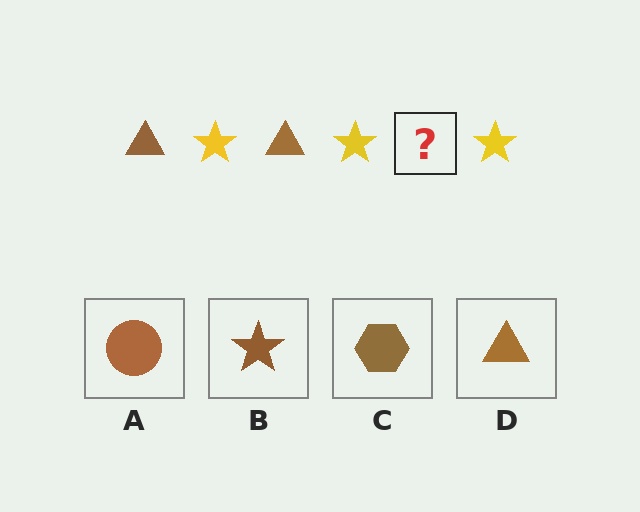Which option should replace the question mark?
Option D.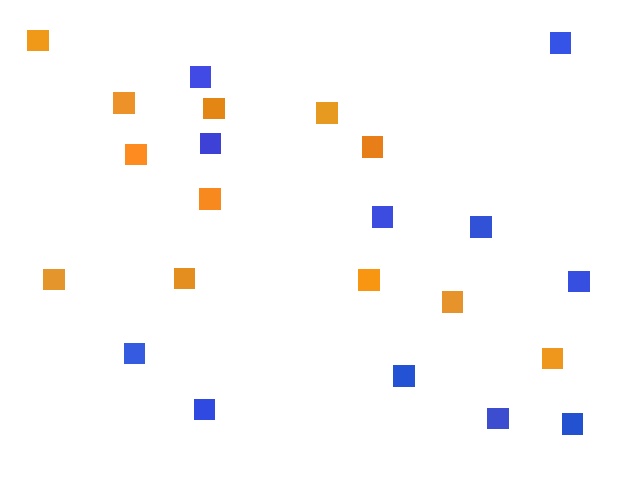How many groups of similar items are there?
There are 2 groups: one group of orange squares (12) and one group of blue squares (11).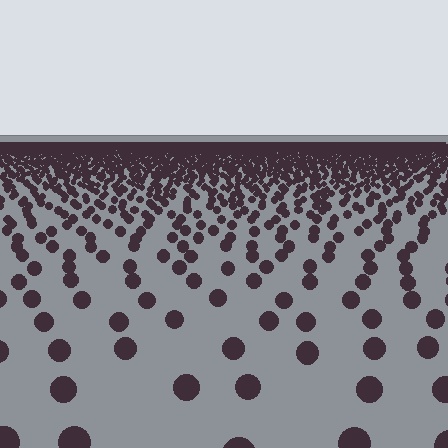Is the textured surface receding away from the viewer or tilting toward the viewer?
The surface is receding away from the viewer. Texture elements get smaller and denser toward the top.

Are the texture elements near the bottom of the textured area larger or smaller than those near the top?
Larger. Near the bottom, elements are closer to the viewer and appear at a bigger on-screen size.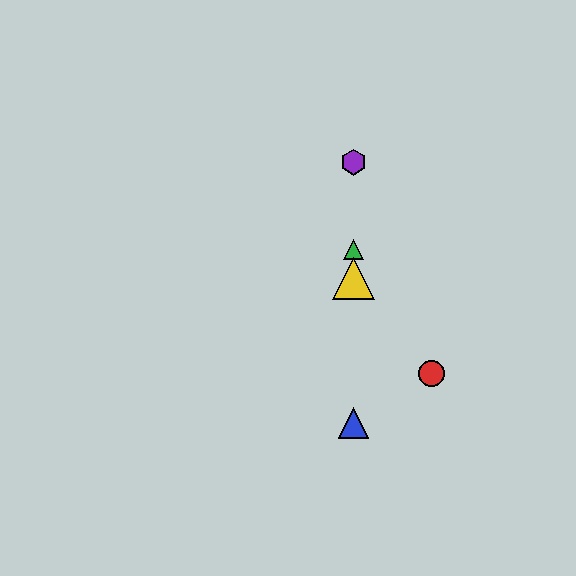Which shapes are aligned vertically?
The blue triangle, the green triangle, the yellow triangle, the purple hexagon are aligned vertically.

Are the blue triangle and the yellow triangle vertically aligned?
Yes, both are at x≈353.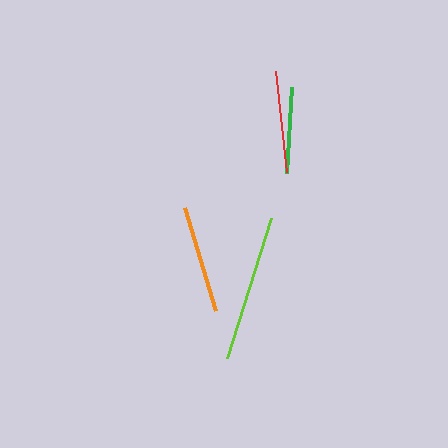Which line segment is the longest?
The lime line is the longest at approximately 147 pixels.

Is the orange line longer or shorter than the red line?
The orange line is longer than the red line.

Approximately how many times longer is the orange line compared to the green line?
The orange line is approximately 1.2 times the length of the green line.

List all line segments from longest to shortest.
From longest to shortest: lime, orange, red, green.